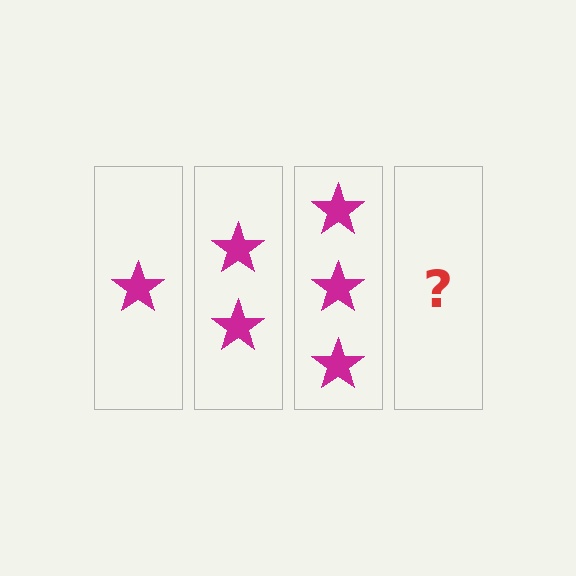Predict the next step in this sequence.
The next step is 4 stars.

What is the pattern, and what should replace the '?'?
The pattern is that each step adds one more star. The '?' should be 4 stars.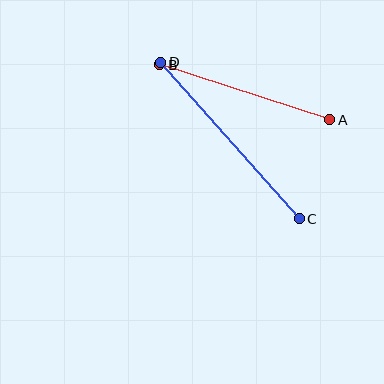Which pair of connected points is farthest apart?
Points C and D are farthest apart.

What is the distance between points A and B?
The distance is approximately 179 pixels.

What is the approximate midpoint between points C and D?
The midpoint is at approximately (230, 140) pixels.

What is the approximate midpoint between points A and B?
The midpoint is at approximately (245, 92) pixels.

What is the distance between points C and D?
The distance is approximately 209 pixels.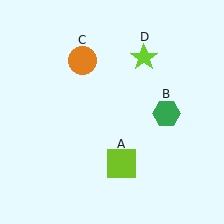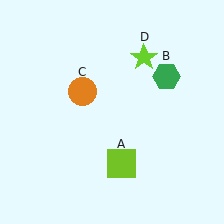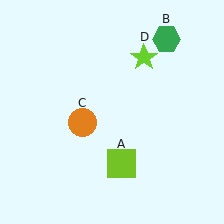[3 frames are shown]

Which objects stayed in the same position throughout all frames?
Lime square (object A) and lime star (object D) remained stationary.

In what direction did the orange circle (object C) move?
The orange circle (object C) moved down.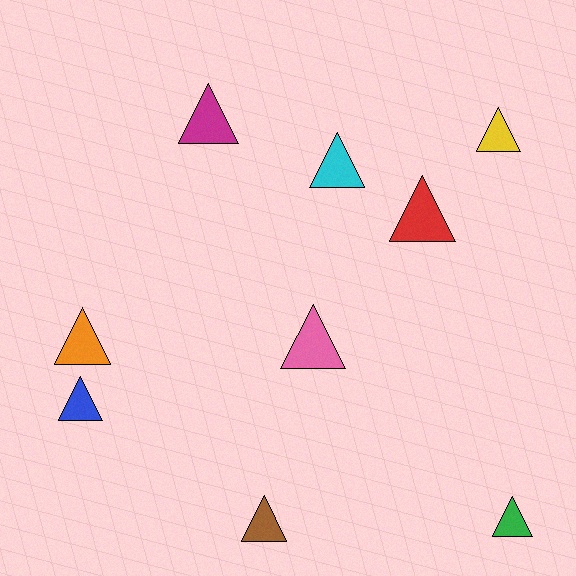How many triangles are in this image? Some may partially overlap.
There are 9 triangles.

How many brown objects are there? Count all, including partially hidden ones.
There is 1 brown object.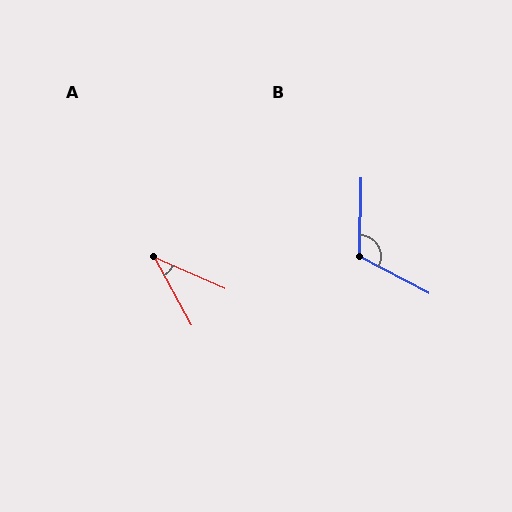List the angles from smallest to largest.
A (38°), B (117°).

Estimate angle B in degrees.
Approximately 117 degrees.